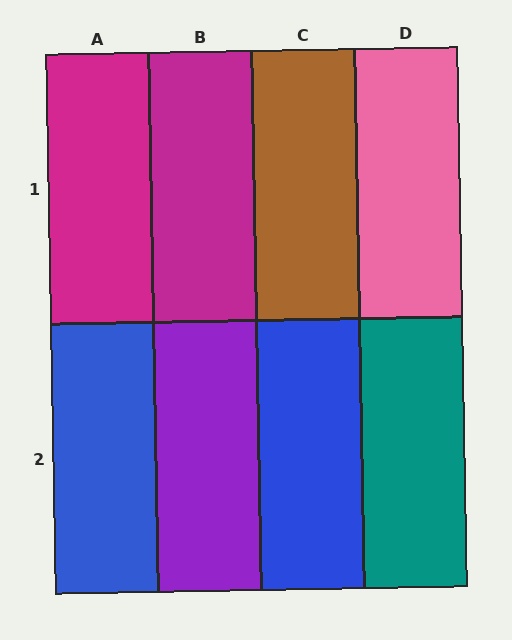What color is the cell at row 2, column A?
Blue.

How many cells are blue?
2 cells are blue.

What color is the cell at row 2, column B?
Purple.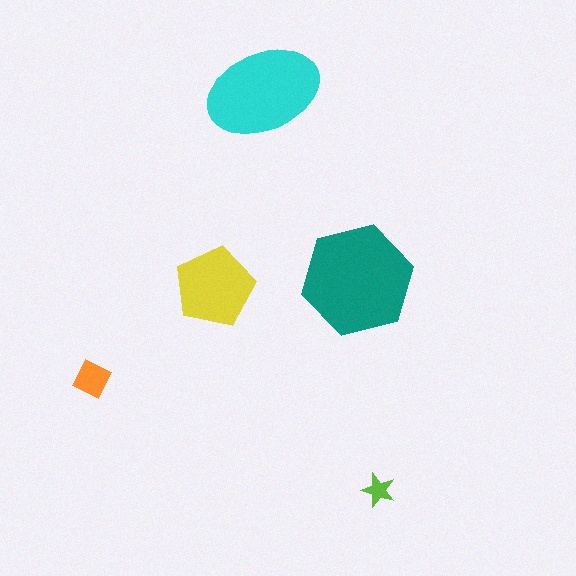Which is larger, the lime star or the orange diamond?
The orange diamond.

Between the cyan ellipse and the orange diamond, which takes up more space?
The cyan ellipse.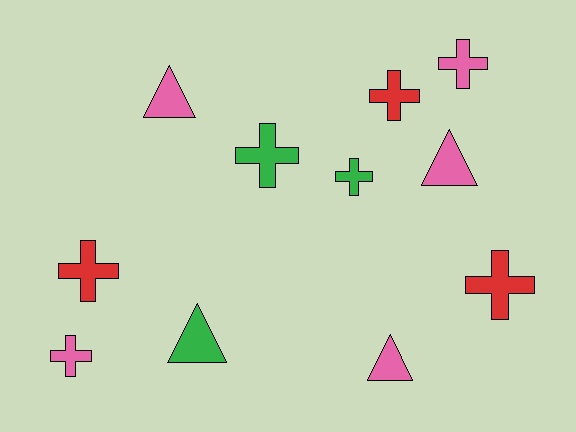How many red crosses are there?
There are 3 red crosses.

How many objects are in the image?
There are 11 objects.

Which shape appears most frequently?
Cross, with 7 objects.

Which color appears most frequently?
Pink, with 5 objects.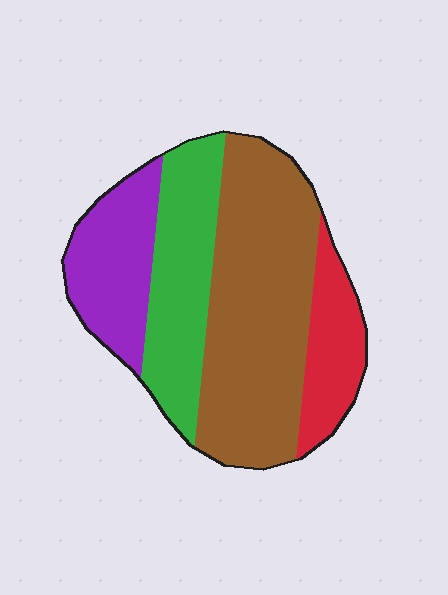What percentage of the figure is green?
Green takes up less than a quarter of the figure.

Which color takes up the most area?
Brown, at roughly 45%.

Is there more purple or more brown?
Brown.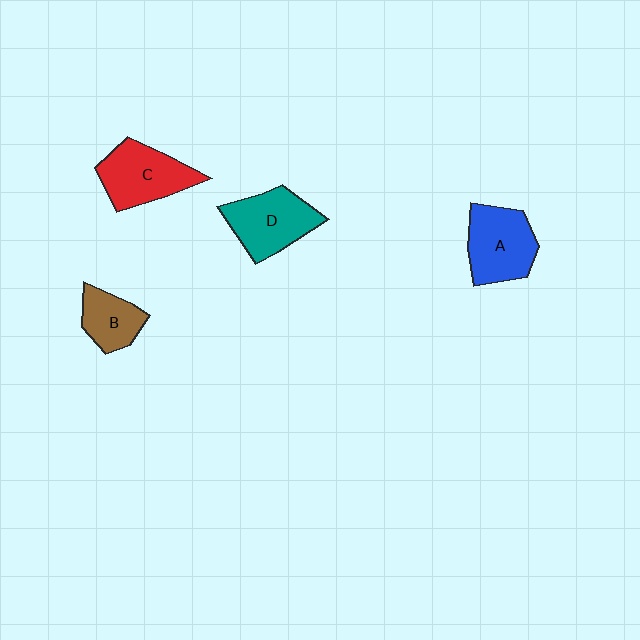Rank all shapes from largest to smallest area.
From largest to smallest: D (teal), A (blue), C (red), B (brown).